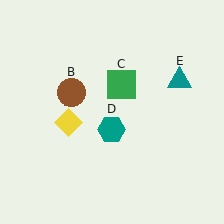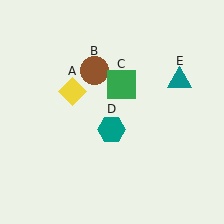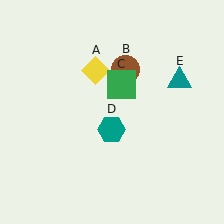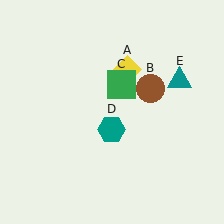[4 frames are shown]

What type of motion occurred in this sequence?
The yellow diamond (object A), brown circle (object B) rotated clockwise around the center of the scene.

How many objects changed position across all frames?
2 objects changed position: yellow diamond (object A), brown circle (object B).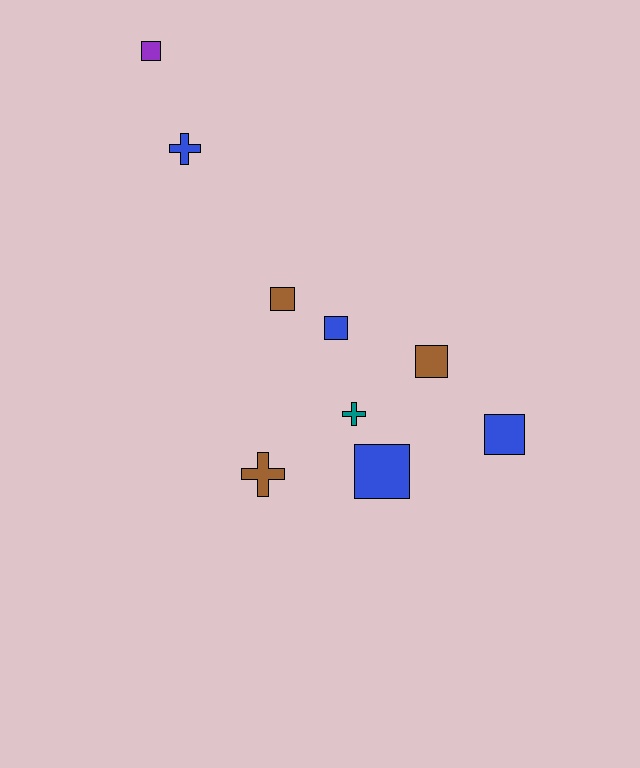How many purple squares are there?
There is 1 purple square.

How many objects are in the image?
There are 9 objects.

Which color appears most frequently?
Blue, with 4 objects.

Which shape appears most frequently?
Square, with 6 objects.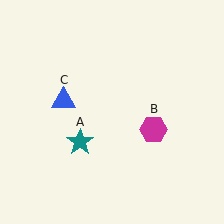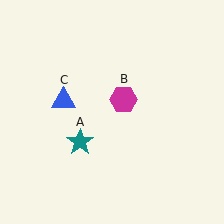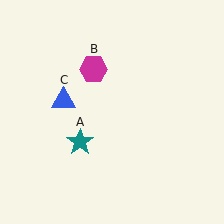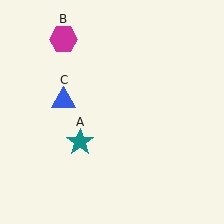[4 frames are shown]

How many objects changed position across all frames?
1 object changed position: magenta hexagon (object B).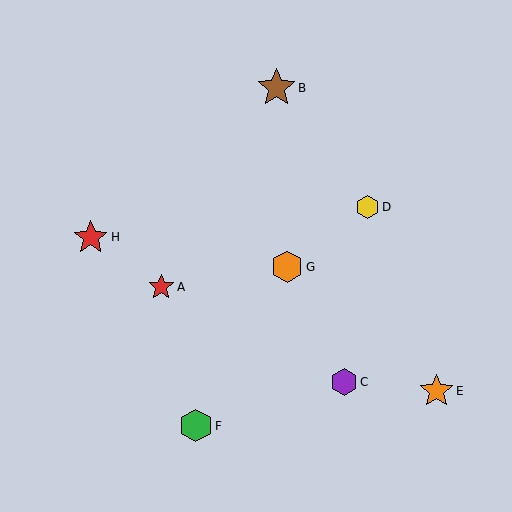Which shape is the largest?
The brown star (labeled B) is the largest.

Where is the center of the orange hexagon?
The center of the orange hexagon is at (287, 267).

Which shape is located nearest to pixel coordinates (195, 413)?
The green hexagon (labeled F) at (196, 426) is nearest to that location.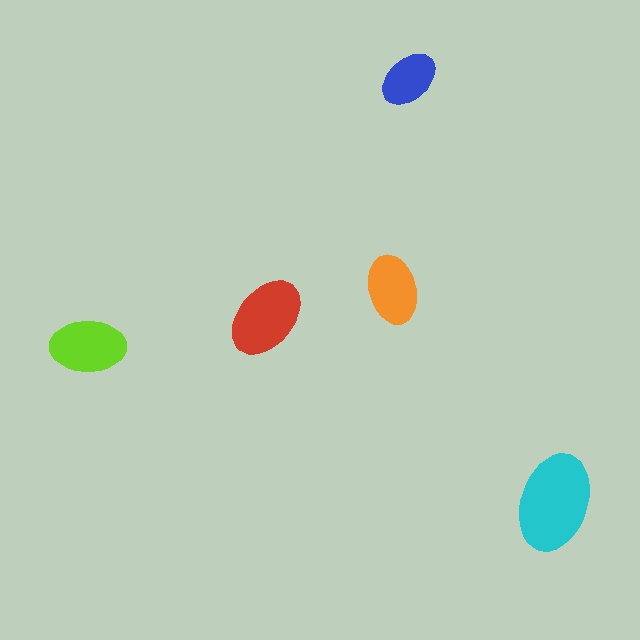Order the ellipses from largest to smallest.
the cyan one, the red one, the lime one, the orange one, the blue one.